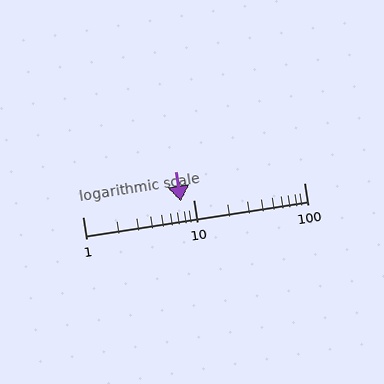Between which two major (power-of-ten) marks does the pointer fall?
The pointer is between 1 and 10.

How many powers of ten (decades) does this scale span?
The scale spans 2 decades, from 1 to 100.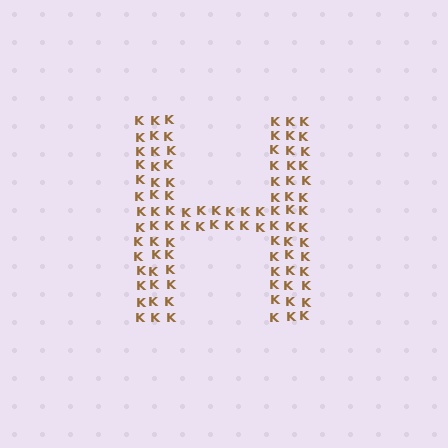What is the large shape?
The large shape is the letter H.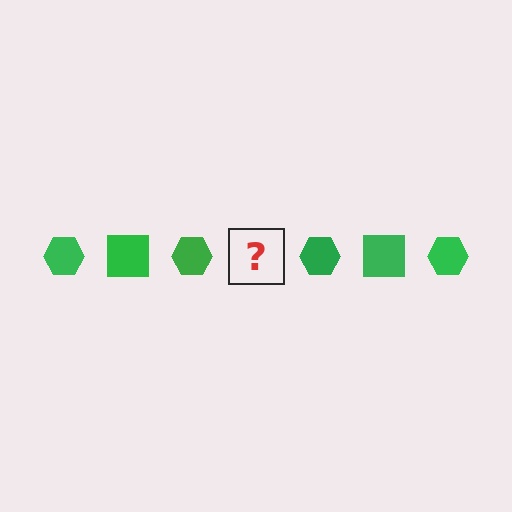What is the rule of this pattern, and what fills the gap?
The rule is that the pattern cycles through hexagon, square shapes in green. The gap should be filled with a green square.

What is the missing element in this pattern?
The missing element is a green square.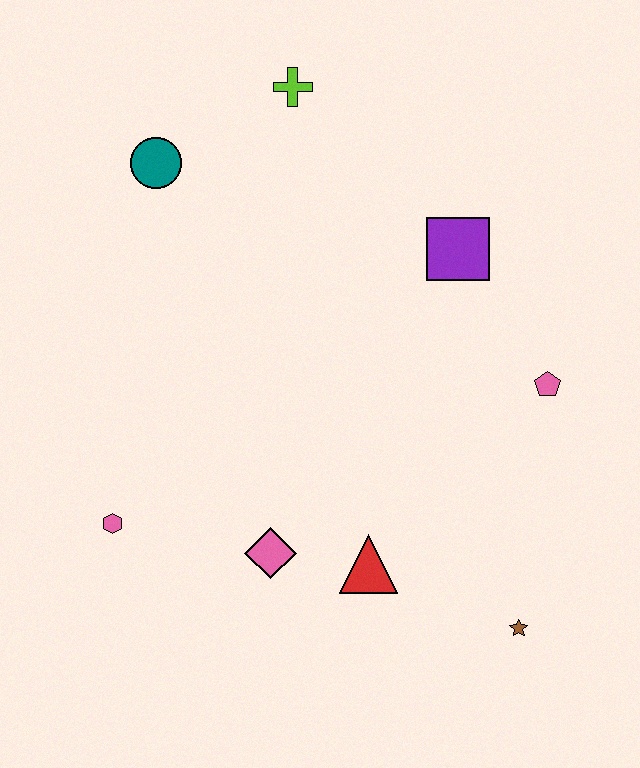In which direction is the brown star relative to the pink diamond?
The brown star is to the right of the pink diamond.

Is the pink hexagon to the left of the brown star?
Yes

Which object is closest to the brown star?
The red triangle is closest to the brown star.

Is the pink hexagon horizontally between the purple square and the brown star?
No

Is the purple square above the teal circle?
No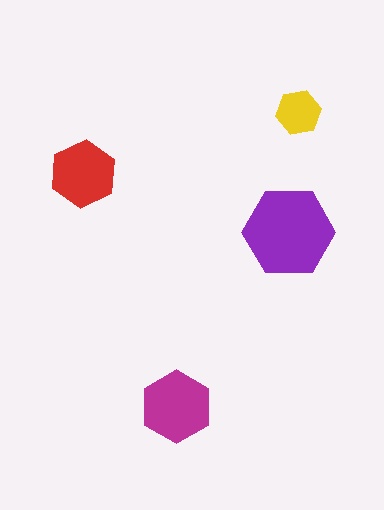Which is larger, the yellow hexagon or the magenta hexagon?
The magenta one.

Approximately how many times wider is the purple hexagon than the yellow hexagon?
About 2 times wider.